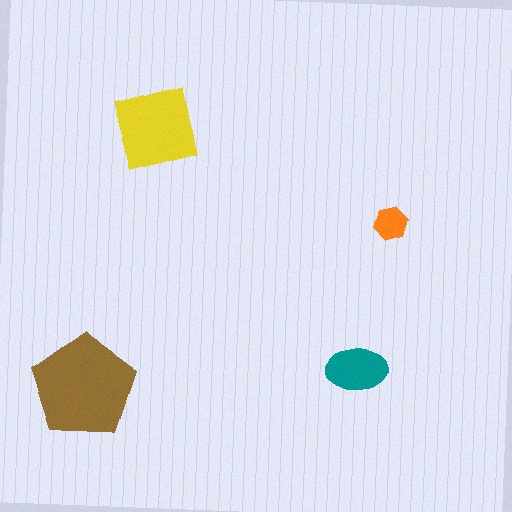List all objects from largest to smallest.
The brown pentagon, the yellow square, the teal ellipse, the orange hexagon.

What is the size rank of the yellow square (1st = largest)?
2nd.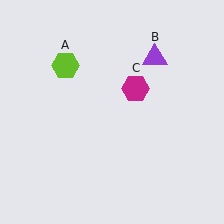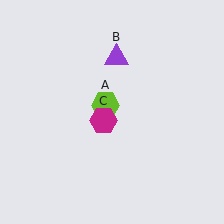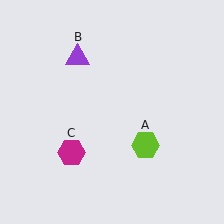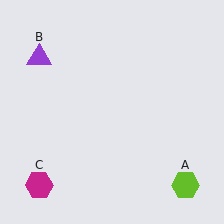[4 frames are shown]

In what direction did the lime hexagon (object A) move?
The lime hexagon (object A) moved down and to the right.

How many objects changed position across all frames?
3 objects changed position: lime hexagon (object A), purple triangle (object B), magenta hexagon (object C).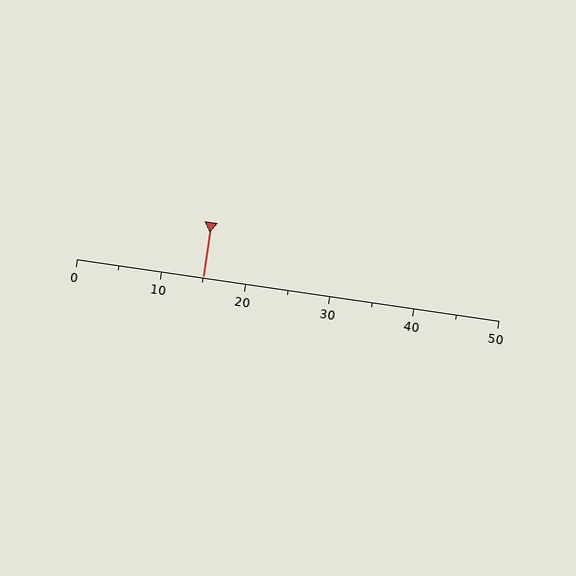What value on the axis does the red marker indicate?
The marker indicates approximately 15.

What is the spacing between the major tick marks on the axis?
The major ticks are spaced 10 apart.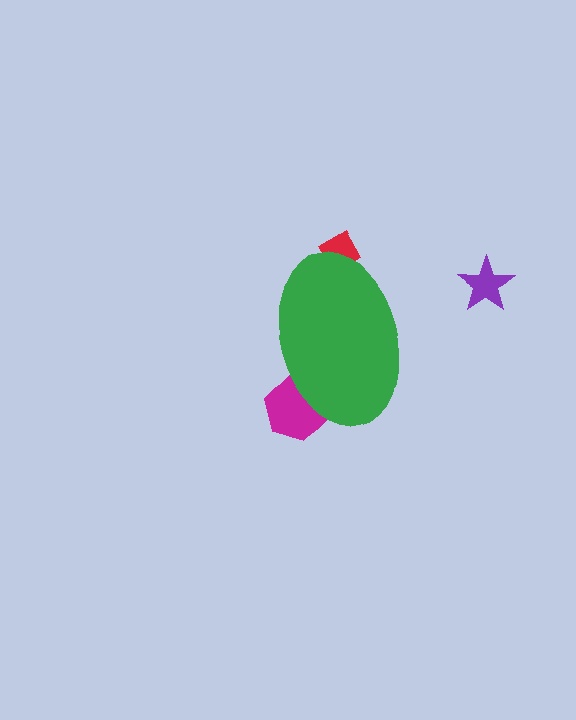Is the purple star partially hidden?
No, the purple star is fully visible.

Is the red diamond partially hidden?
Yes, the red diamond is partially hidden behind the green ellipse.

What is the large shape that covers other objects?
A green ellipse.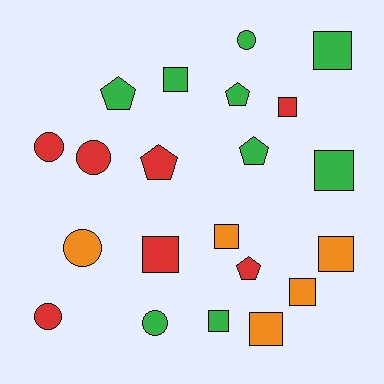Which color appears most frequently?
Green, with 9 objects.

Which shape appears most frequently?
Square, with 10 objects.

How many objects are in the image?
There are 21 objects.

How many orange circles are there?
There is 1 orange circle.